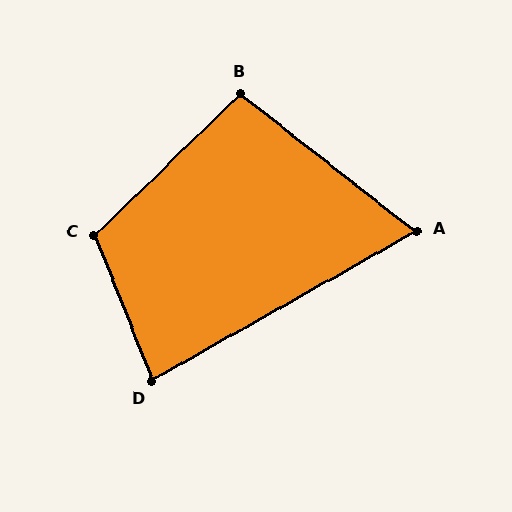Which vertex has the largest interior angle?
C, at approximately 113 degrees.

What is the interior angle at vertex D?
Approximately 82 degrees (acute).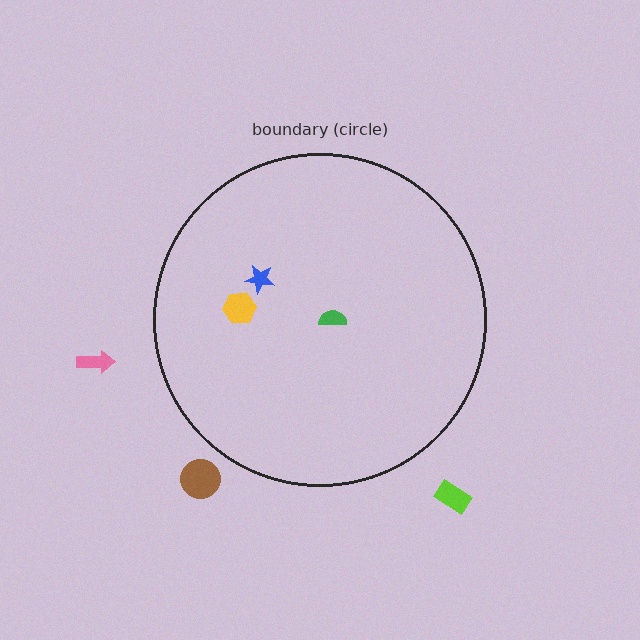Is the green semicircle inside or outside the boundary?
Inside.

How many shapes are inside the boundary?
3 inside, 3 outside.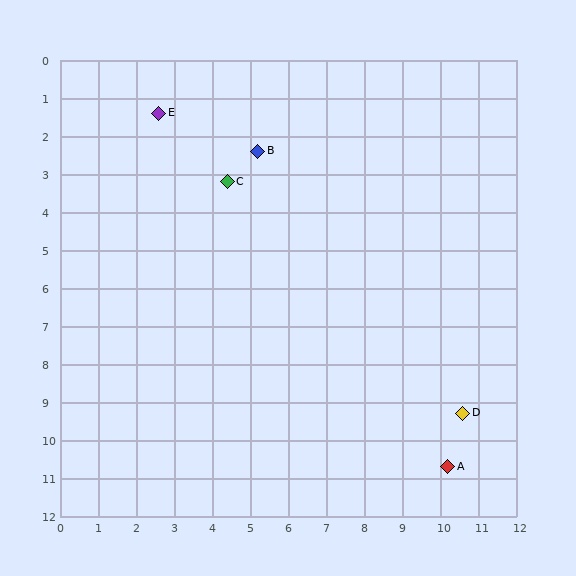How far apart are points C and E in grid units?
Points C and E are about 2.5 grid units apart.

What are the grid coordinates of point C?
Point C is at approximately (4.4, 3.2).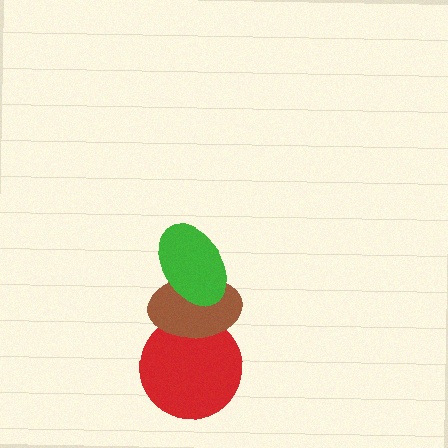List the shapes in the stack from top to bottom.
From top to bottom: the green ellipse, the brown ellipse, the red circle.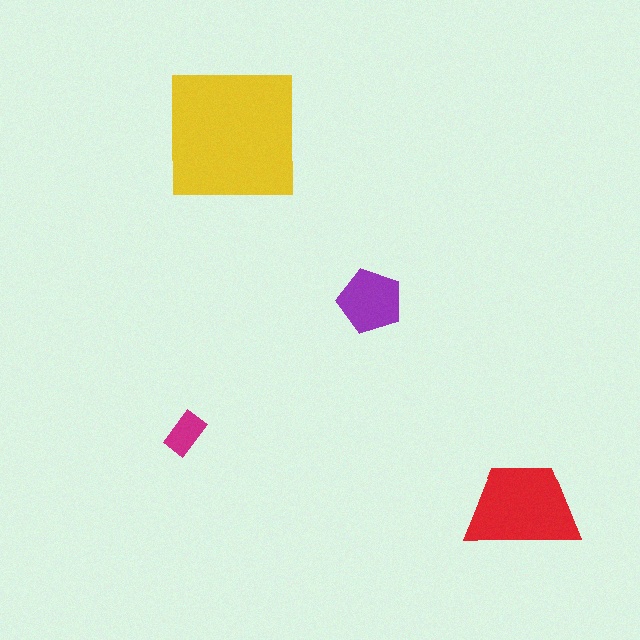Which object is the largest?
The yellow square.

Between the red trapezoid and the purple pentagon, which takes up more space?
The red trapezoid.